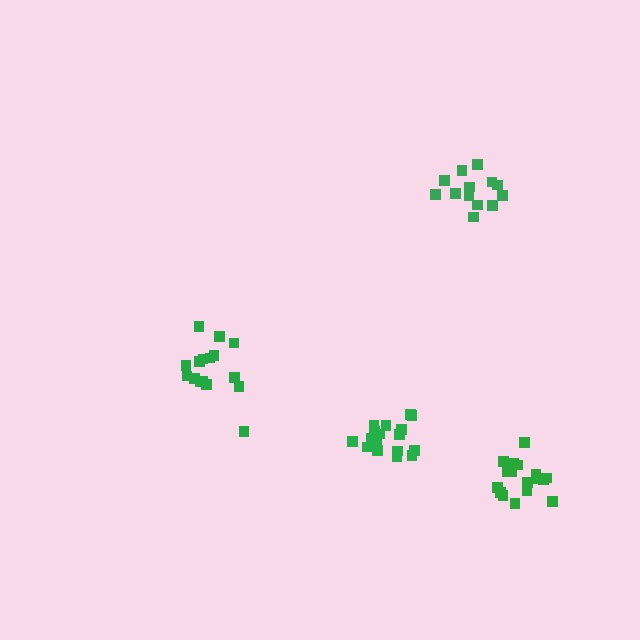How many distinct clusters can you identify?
There are 4 distinct clusters.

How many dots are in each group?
Group 1: 16 dots, Group 2: 17 dots, Group 3: 18 dots, Group 4: 13 dots (64 total).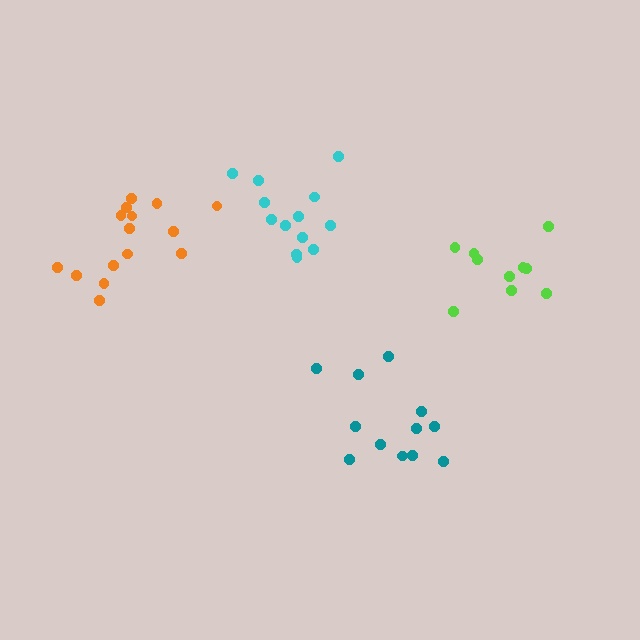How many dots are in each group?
Group 1: 15 dots, Group 2: 10 dots, Group 3: 12 dots, Group 4: 13 dots (50 total).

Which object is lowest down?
The teal cluster is bottommost.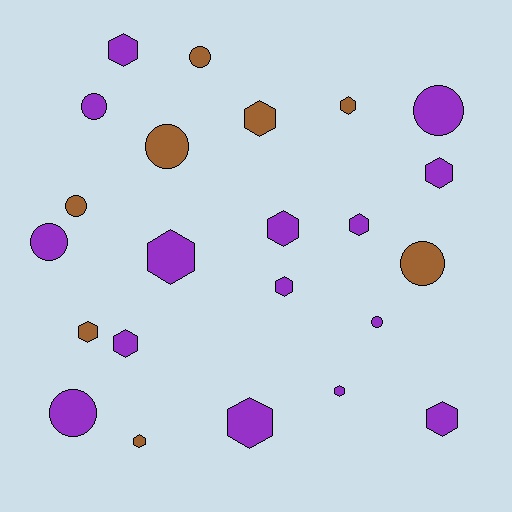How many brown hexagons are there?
There are 4 brown hexagons.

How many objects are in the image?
There are 23 objects.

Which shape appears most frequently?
Hexagon, with 14 objects.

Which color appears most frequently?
Purple, with 15 objects.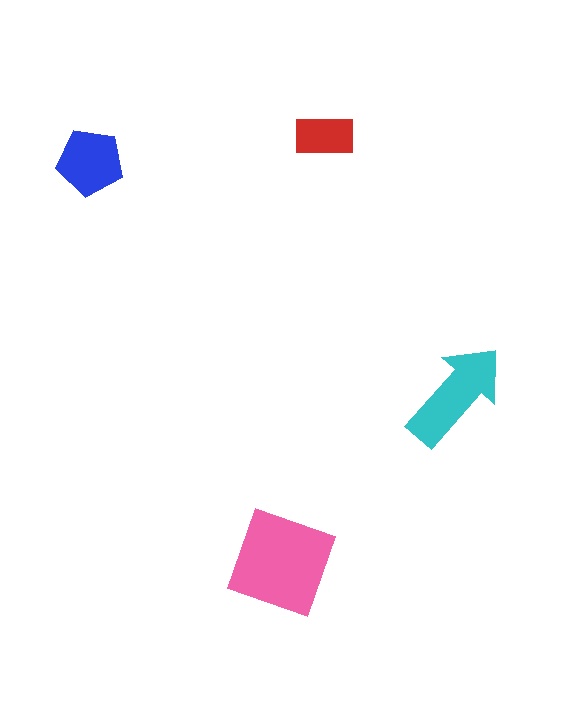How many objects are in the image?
There are 4 objects in the image.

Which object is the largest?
The pink square.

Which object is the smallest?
The red rectangle.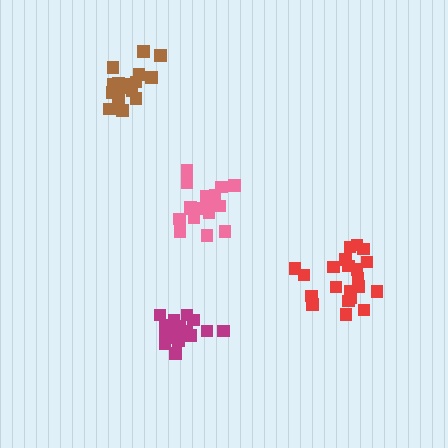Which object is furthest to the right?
The red cluster is rightmost.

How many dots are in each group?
Group 1: 18 dots, Group 2: 18 dots, Group 3: 21 dots, Group 4: 19 dots (76 total).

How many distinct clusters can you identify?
There are 4 distinct clusters.